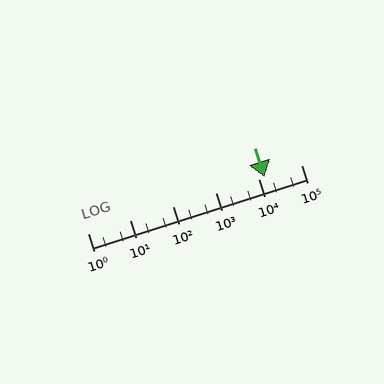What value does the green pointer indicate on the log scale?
The pointer indicates approximately 14000.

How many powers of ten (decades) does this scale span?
The scale spans 5 decades, from 1 to 100000.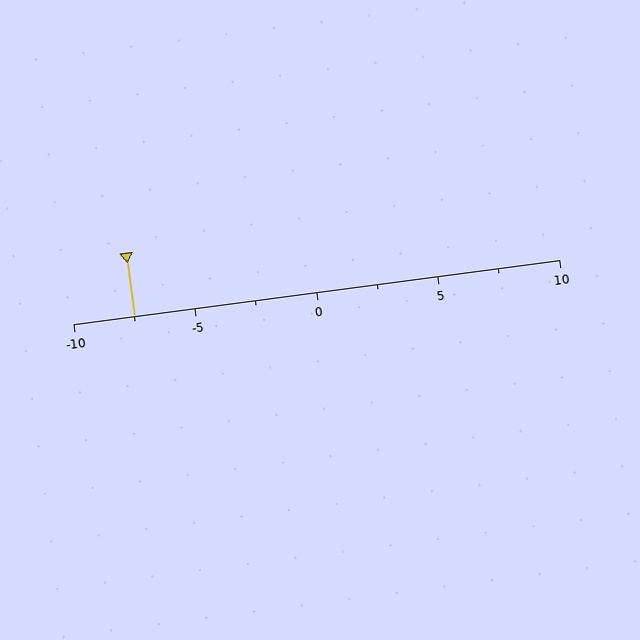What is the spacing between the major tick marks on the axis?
The major ticks are spaced 5 apart.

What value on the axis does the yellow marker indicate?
The marker indicates approximately -7.5.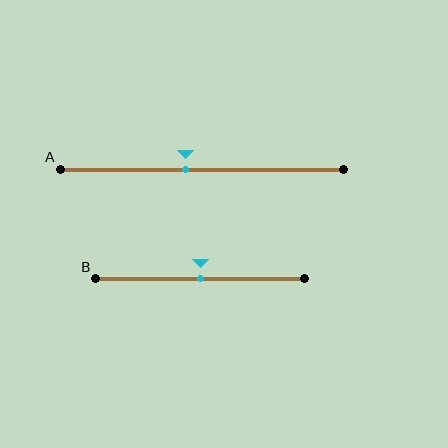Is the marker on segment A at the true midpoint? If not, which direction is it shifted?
No, the marker on segment A is shifted to the left by about 6% of the segment length.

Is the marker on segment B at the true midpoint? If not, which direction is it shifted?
Yes, the marker on segment B is at the true midpoint.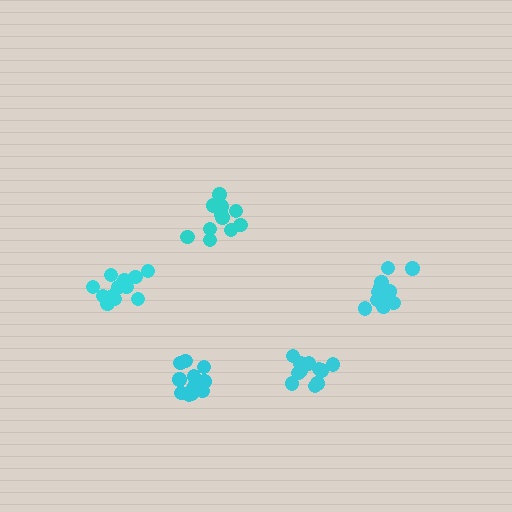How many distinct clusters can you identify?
There are 5 distinct clusters.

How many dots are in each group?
Group 1: 11 dots, Group 2: 11 dots, Group 3: 14 dots, Group 4: 11 dots, Group 5: 12 dots (59 total).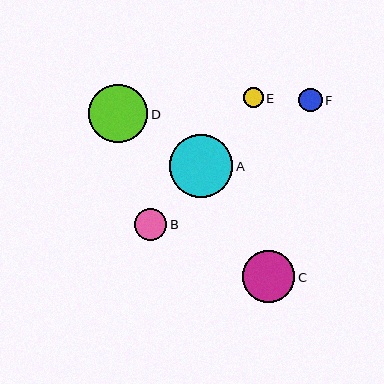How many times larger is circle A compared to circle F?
Circle A is approximately 2.7 times the size of circle F.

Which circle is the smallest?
Circle E is the smallest with a size of approximately 20 pixels.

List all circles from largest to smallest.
From largest to smallest: A, D, C, B, F, E.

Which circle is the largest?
Circle A is the largest with a size of approximately 63 pixels.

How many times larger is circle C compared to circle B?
Circle C is approximately 1.6 times the size of circle B.